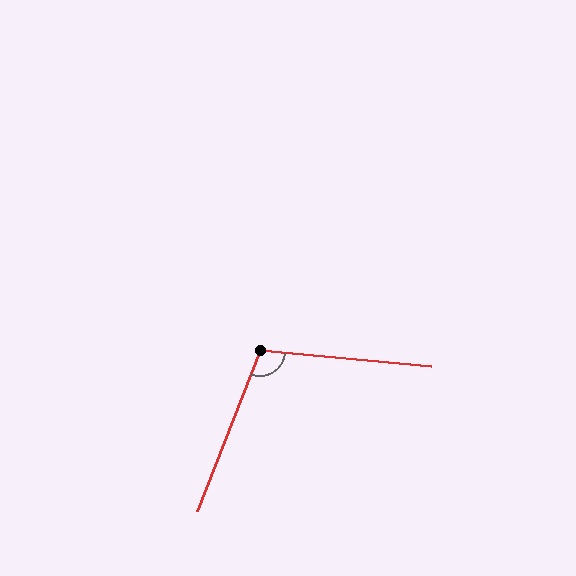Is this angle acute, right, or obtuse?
It is obtuse.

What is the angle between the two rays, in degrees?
Approximately 106 degrees.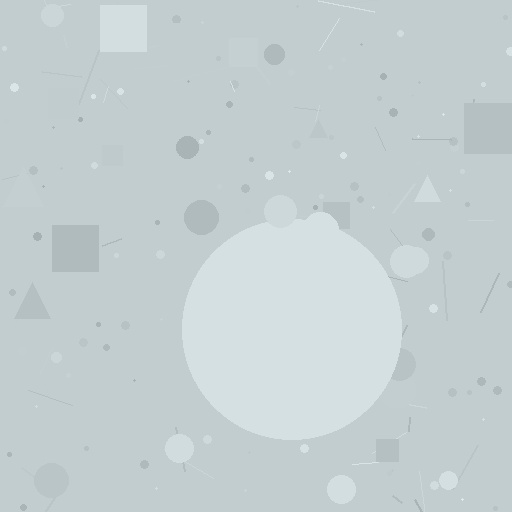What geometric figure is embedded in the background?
A circle is embedded in the background.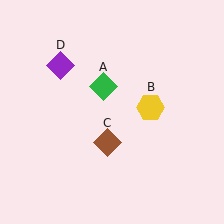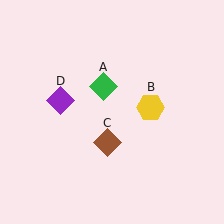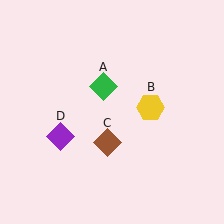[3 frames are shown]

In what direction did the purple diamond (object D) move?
The purple diamond (object D) moved down.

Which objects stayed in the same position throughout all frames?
Green diamond (object A) and yellow hexagon (object B) and brown diamond (object C) remained stationary.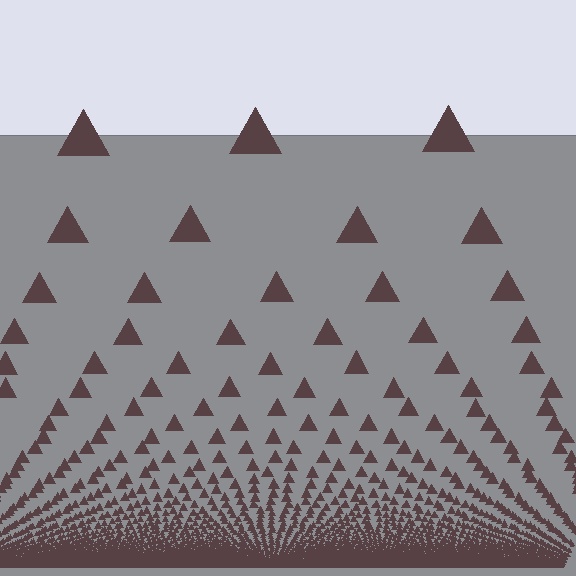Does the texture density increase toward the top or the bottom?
Density increases toward the bottom.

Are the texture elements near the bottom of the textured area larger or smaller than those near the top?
Smaller. The gradient is inverted — elements near the bottom are smaller and denser.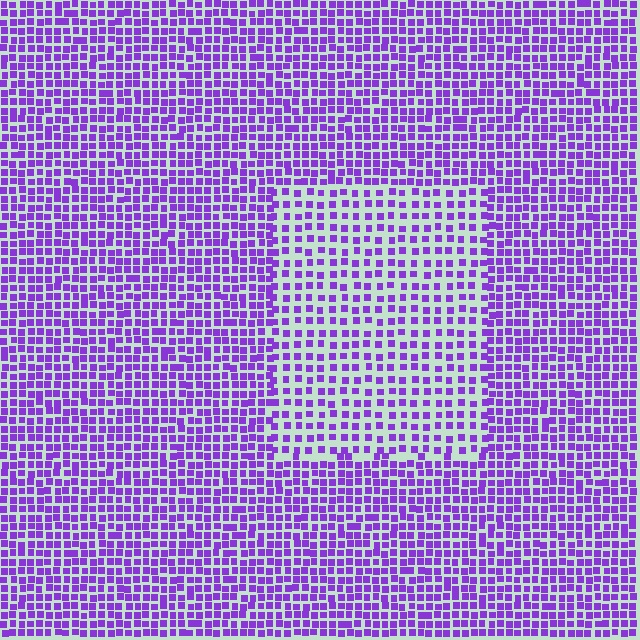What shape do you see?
I see a rectangle.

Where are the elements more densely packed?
The elements are more densely packed outside the rectangle boundary.